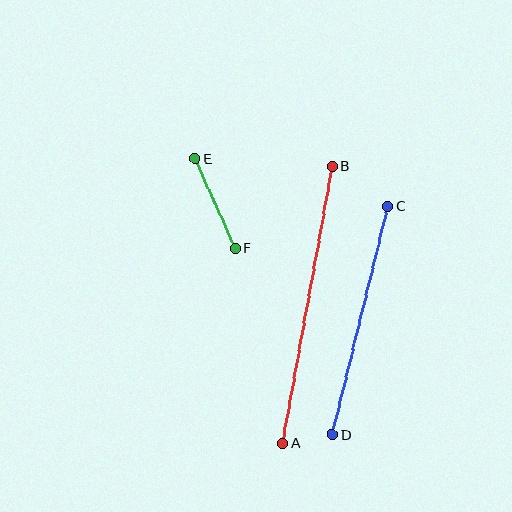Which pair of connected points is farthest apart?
Points A and B are farthest apart.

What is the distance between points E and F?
The distance is approximately 98 pixels.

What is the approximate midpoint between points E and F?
The midpoint is at approximately (215, 204) pixels.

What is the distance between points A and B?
The distance is approximately 281 pixels.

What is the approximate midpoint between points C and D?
The midpoint is at approximately (360, 321) pixels.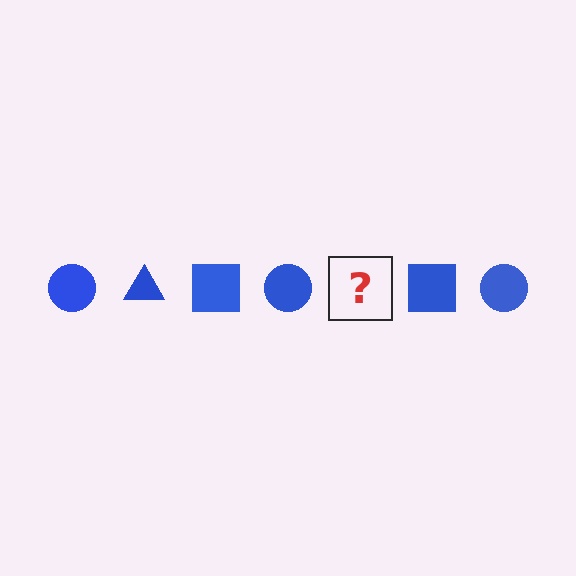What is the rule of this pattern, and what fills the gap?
The rule is that the pattern cycles through circle, triangle, square shapes in blue. The gap should be filled with a blue triangle.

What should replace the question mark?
The question mark should be replaced with a blue triangle.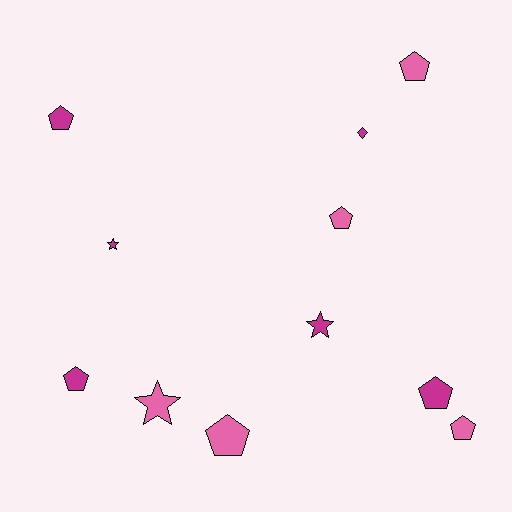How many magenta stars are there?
There are 2 magenta stars.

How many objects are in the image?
There are 11 objects.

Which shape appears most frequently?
Pentagon, with 7 objects.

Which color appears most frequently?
Magenta, with 6 objects.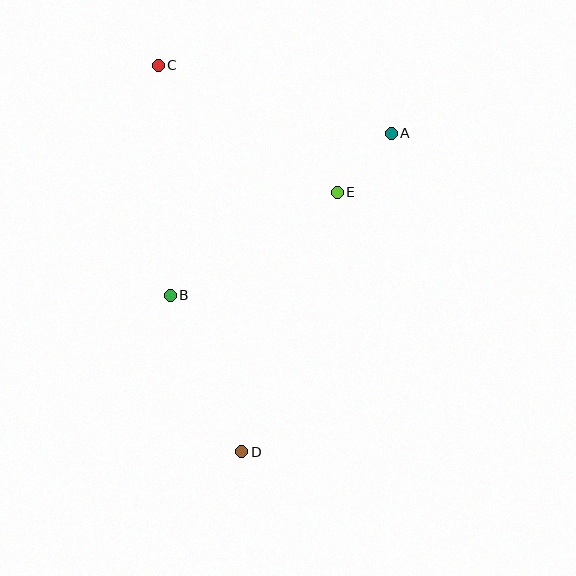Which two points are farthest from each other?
Points C and D are farthest from each other.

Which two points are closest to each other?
Points A and E are closest to each other.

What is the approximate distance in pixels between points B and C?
The distance between B and C is approximately 231 pixels.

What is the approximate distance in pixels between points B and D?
The distance between B and D is approximately 172 pixels.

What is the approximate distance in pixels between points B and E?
The distance between B and E is approximately 197 pixels.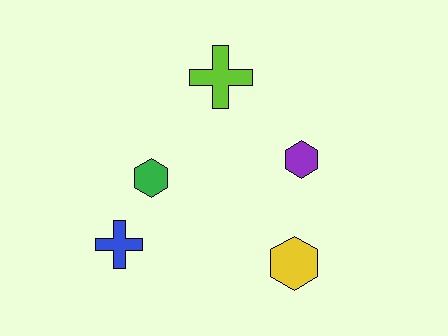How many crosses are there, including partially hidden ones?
There are 2 crosses.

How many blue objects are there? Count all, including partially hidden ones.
There is 1 blue object.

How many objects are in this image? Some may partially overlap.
There are 5 objects.